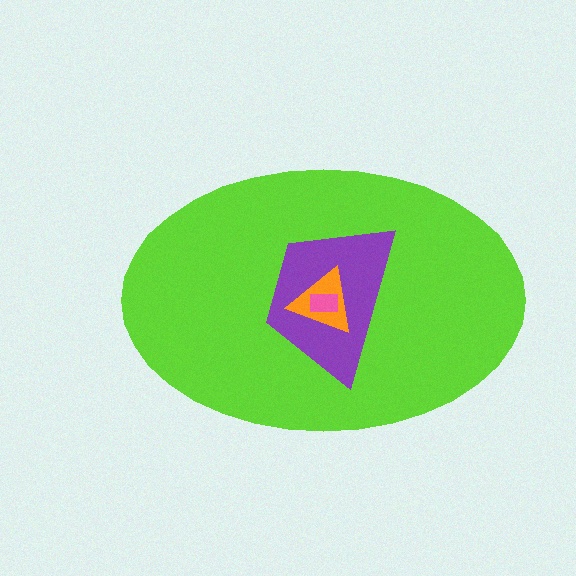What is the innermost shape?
The pink rectangle.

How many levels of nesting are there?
4.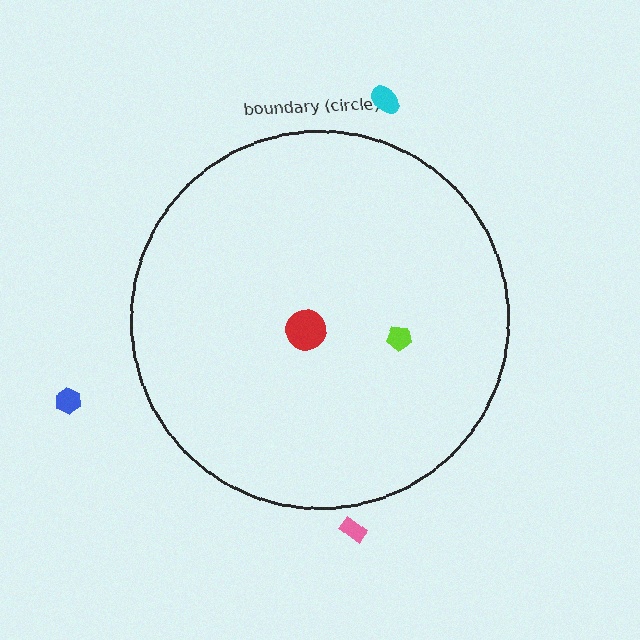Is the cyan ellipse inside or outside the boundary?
Outside.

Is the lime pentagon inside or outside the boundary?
Inside.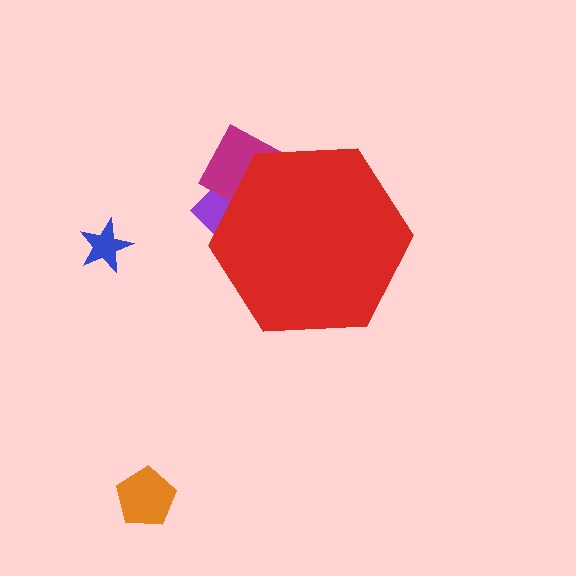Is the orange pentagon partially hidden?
No, the orange pentagon is fully visible.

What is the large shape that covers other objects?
A red hexagon.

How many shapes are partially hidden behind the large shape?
2 shapes are partially hidden.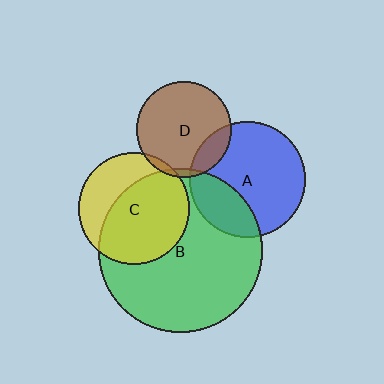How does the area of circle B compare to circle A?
Approximately 2.0 times.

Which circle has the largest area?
Circle B (green).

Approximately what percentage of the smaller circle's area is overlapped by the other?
Approximately 5%.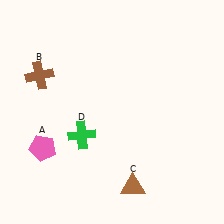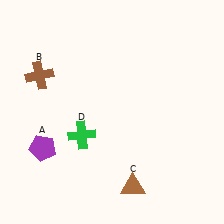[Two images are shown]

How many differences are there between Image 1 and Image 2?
There is 1 difference between the two images.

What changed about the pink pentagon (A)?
In Image 1, A is pink. In Image 2, it changed to purple.